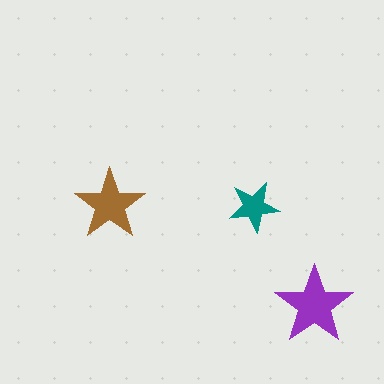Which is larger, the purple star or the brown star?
The purple one.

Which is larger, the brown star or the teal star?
The brown one.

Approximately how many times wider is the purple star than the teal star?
About 1.5 times wider.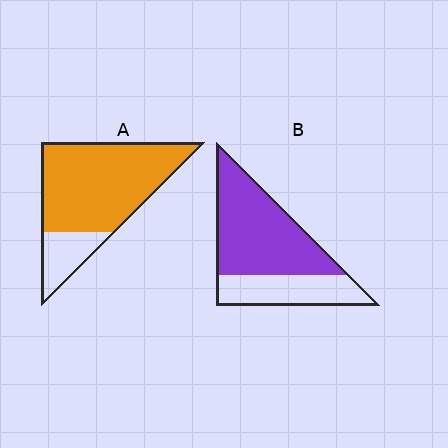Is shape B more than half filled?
Yes.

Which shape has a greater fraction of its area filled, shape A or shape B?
Shape A.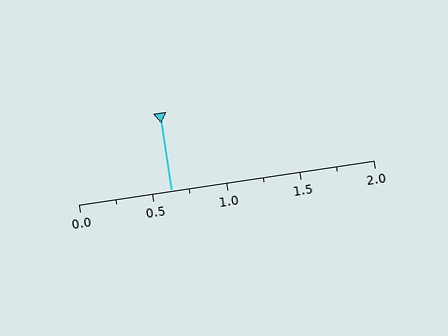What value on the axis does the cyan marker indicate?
The marker indicates approximately 0.62.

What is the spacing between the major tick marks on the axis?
The major ticks are spaced 0.5 apart.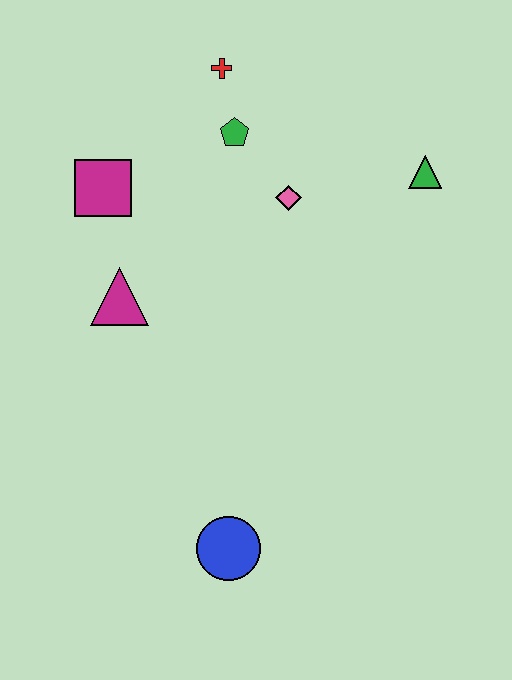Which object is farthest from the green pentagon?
The blue circle is farthest from the green pentagon.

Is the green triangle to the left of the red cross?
No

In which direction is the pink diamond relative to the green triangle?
The pink diamond is to the left of the green triangle.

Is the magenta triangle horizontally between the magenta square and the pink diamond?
Yes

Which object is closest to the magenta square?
The magenta triangle is closest to the magenta square.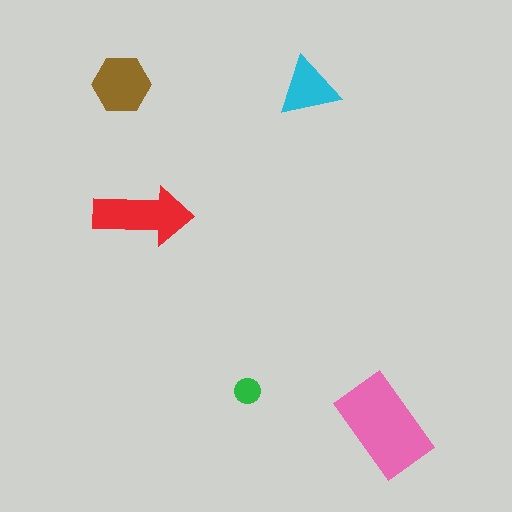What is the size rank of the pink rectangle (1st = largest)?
1st.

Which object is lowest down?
The pink rectangle is bottommost.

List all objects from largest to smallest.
The pink rectangle, the red arrow, the brown hexagon, the cyan triangle, the green circle.